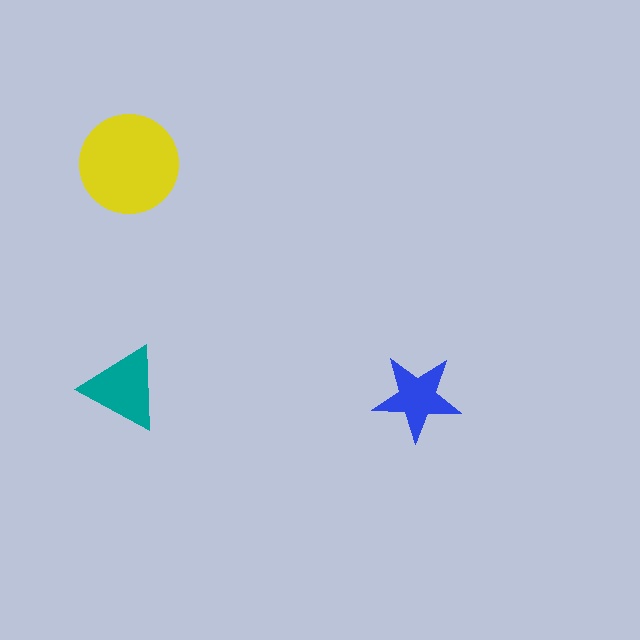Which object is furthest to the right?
The blue star is rightmost.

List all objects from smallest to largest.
The blue star, the teal triangle, the yellow circle.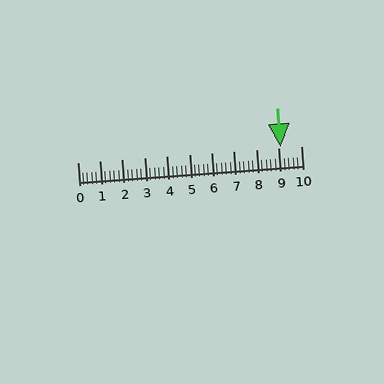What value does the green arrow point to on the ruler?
The green arrow points to approximately 9.1.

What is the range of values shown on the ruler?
The ruler shows values from 0 to 10.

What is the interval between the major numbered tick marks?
The major tick marks are spaced 1 units apart.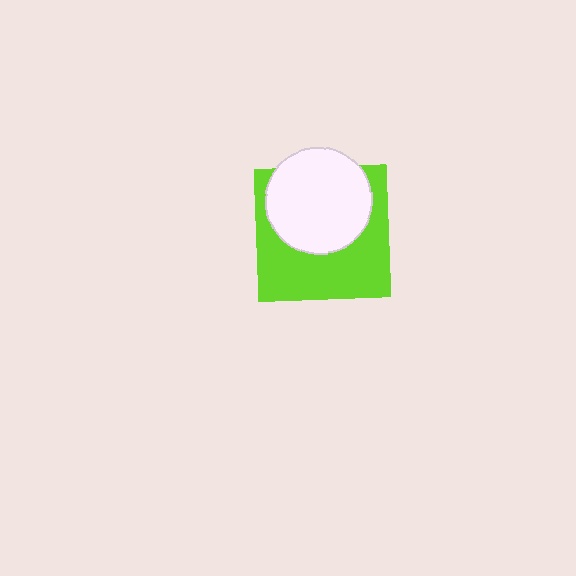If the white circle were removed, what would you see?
You would see the complete lime square.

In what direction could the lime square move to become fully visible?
The lime square could move down. That would shift it out from behind the white circle entirely.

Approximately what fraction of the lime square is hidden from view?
Roughly 45% of the lime square is hidden behind the white circle.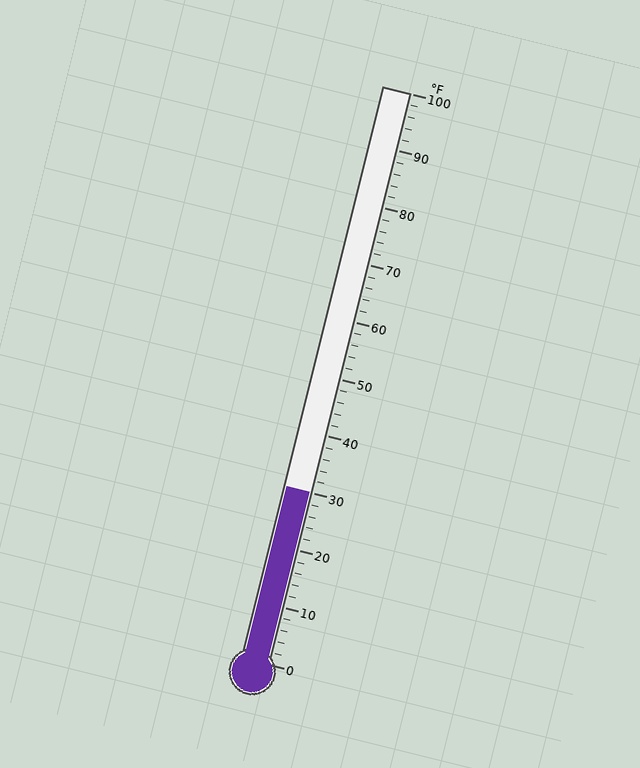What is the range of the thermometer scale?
The thermometer scale ranges from 0°F to 100°F.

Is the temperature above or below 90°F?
The temperature is below 90°F.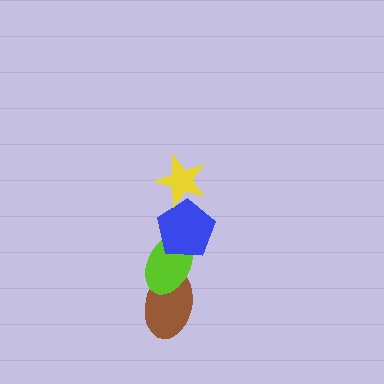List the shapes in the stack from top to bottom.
From top to bottom: the yellow star, the blue pentagon, the lime ellipse, the brown ellipse.